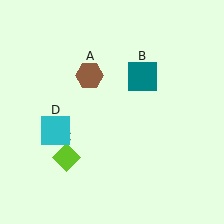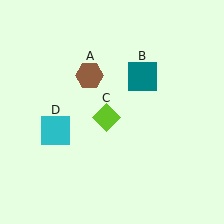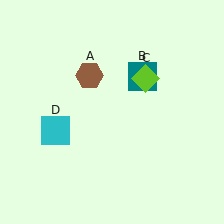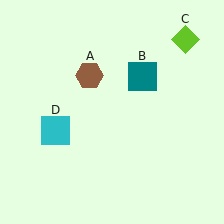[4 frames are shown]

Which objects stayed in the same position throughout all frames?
Brown hexagon (object A) and teal square (object B) and cyan square (object D) remained stationary.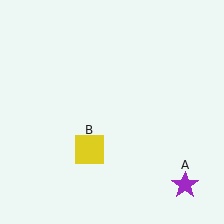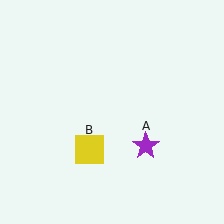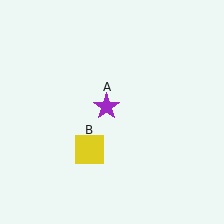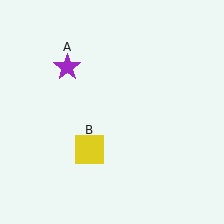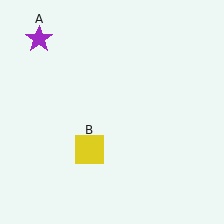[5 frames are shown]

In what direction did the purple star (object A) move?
The purple star (object A) moved up and to the left.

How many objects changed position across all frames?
1 object changed position: purple star (object A).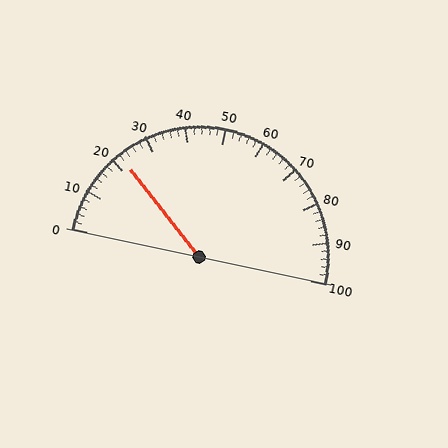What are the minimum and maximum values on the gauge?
The gauge ranges from 0 to 100.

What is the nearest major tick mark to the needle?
The nearest major tick mark is 20.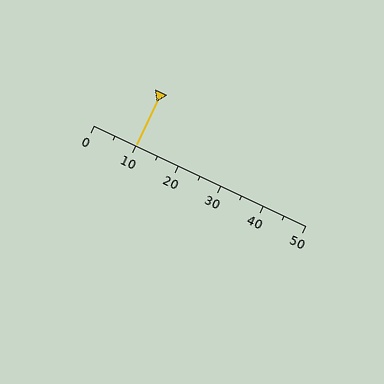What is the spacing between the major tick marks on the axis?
The major ticks are spaced 10 apart.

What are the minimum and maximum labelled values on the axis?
The axis runs from 0 to 50.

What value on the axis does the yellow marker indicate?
The marker indicates approximately 10.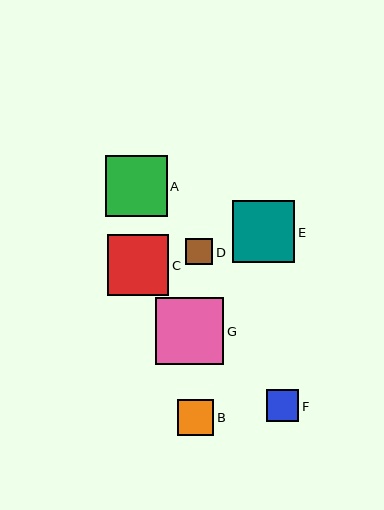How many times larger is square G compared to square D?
Square G is approximately 2.5 times the size of square D.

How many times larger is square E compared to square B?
Square E is approximately 1.7 times the size of square B.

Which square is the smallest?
Square D is the smallest with a size of approximately 27 pixels.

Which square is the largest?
Square G is the largest with a size of approximately 68 pixels.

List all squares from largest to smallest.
From largest to smallest: G, E, A, C, B, F, D.